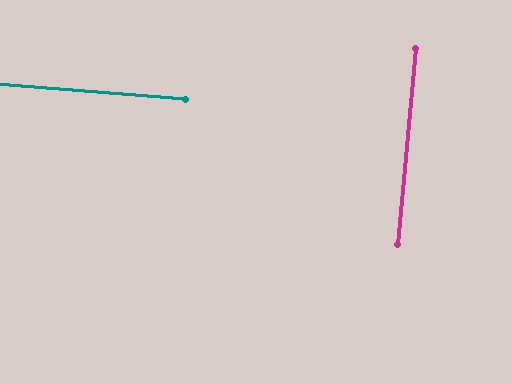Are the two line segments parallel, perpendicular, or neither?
Perpendicular — they meet at approximately 90°.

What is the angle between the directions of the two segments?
Approximately 90 degrees.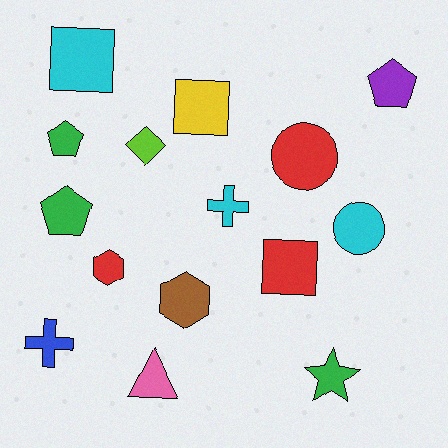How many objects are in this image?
There are 15 objects.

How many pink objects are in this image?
There is 1 pink object.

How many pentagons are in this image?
There are 3 pentagons.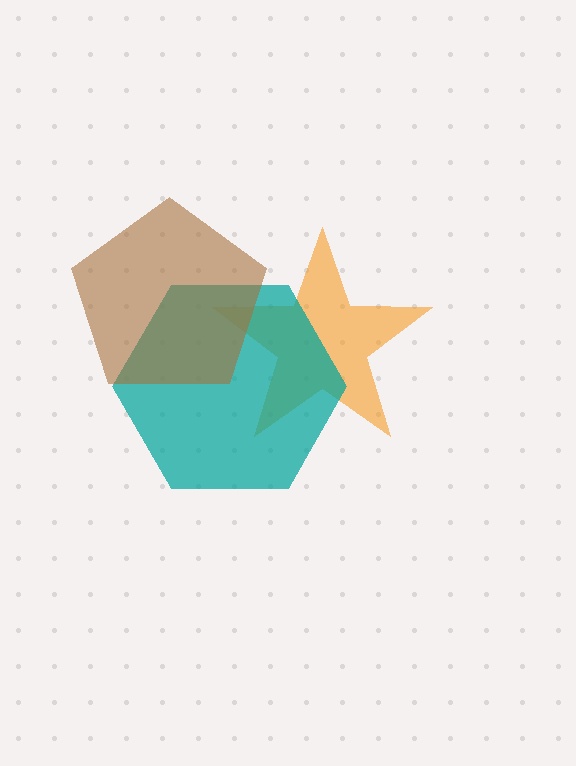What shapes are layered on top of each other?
The layered shapes are: an orange star, a teal hexagon, a brown pentagon.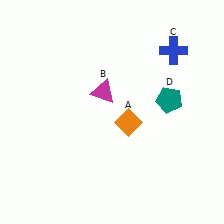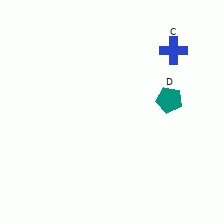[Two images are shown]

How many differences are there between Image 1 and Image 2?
There are 2 differences between the two images.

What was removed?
The magenta triangle (B), the orange diamond (A) were removed in Image 2.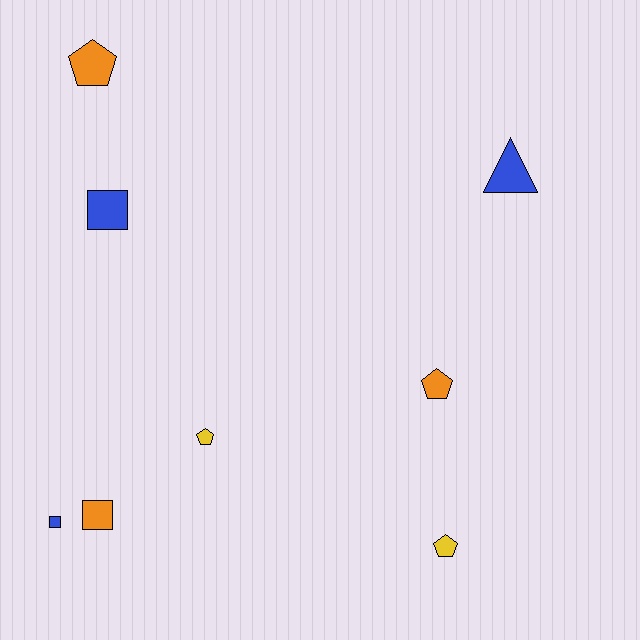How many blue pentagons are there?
There are no blue pentagons.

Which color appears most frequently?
Blue, with 3 objects.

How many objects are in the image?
There are 8 objects.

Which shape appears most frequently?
Pentagon, with 4 objects.